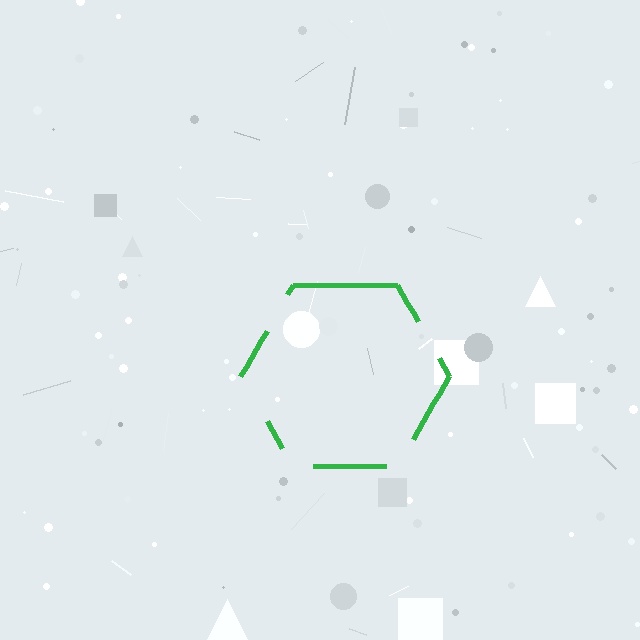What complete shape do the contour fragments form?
The contour fragments form a hexagon.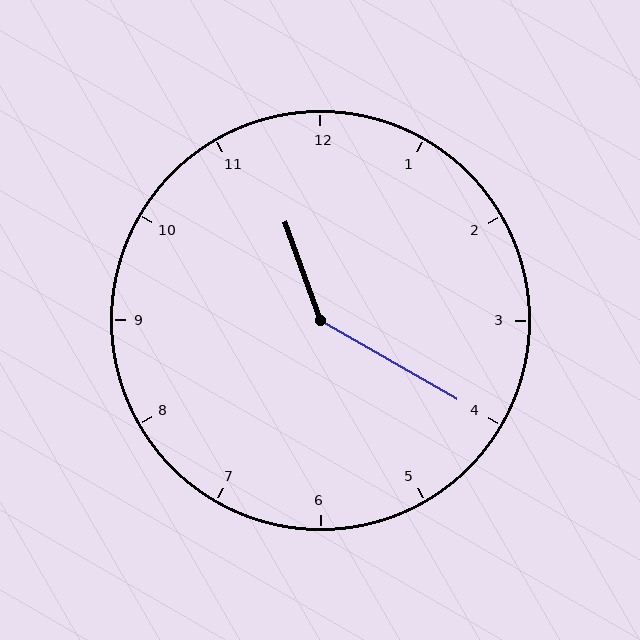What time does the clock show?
11:20.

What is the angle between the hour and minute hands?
Approximately 140 degrees.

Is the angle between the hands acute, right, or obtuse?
It is obtuse.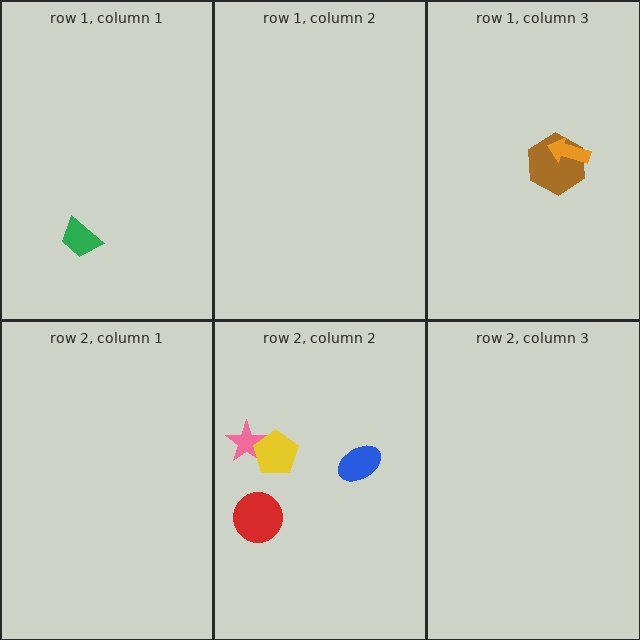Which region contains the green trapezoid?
The row 1, column 1 region.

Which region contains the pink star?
The row 2, column 2 region.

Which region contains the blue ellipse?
The row 2, column 2 region.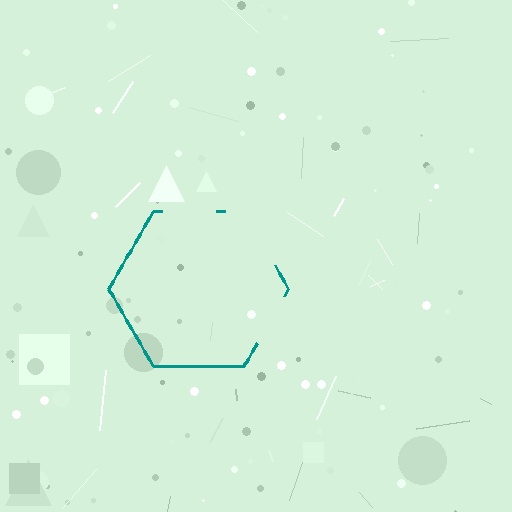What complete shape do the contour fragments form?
The contour fragments form a hexagon.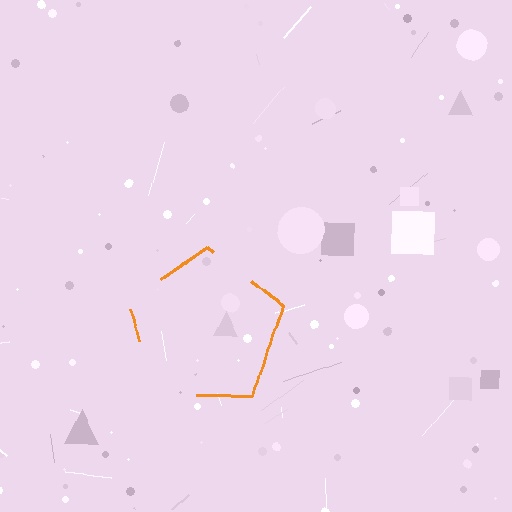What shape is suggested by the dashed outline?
The dashed outline suggests a pentagon.